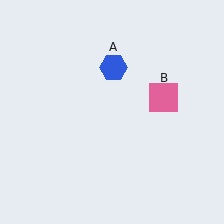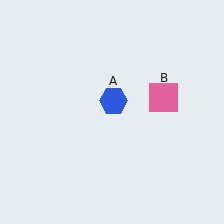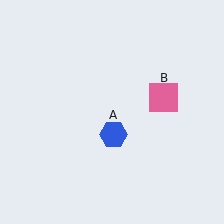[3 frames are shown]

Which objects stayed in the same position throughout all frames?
Pink square (object B) remained stationary.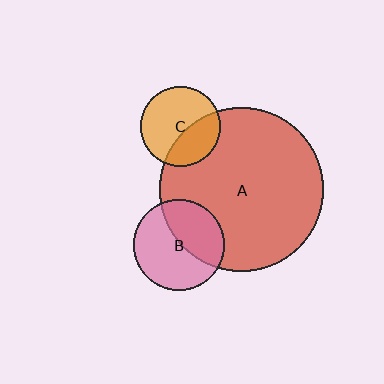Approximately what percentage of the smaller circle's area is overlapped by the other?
Approximately 40%.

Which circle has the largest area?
Circle A (red).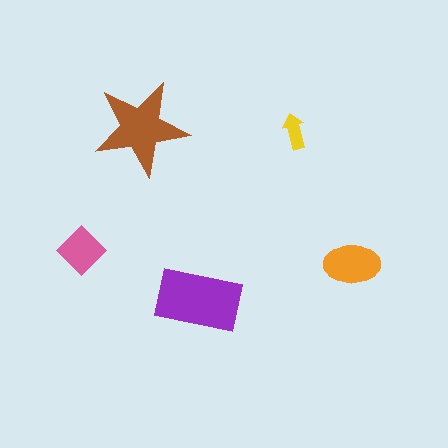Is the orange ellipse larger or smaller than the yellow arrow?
Larger.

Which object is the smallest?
The yellow arrow.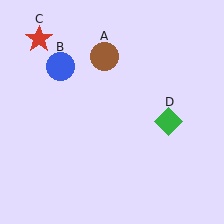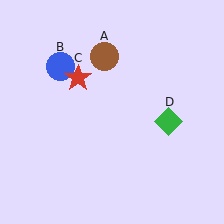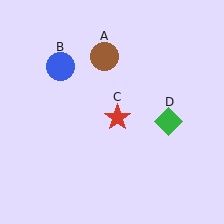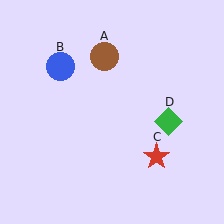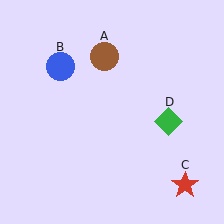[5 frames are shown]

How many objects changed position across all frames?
1 object changed position: red star (object C).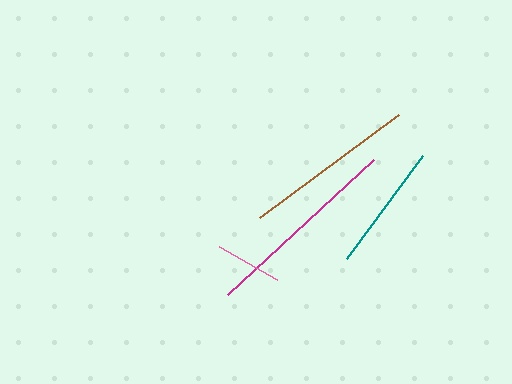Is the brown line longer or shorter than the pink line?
The brown line is longer than the pink line.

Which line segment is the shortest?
The pink line is the shortest at approximately 66 pixels.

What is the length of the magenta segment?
The magenta segment is approximately 199 pixels long.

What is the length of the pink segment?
The pink segment is approximately 66 pixels long.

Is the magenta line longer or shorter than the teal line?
The magenta line is longer than the teal line.